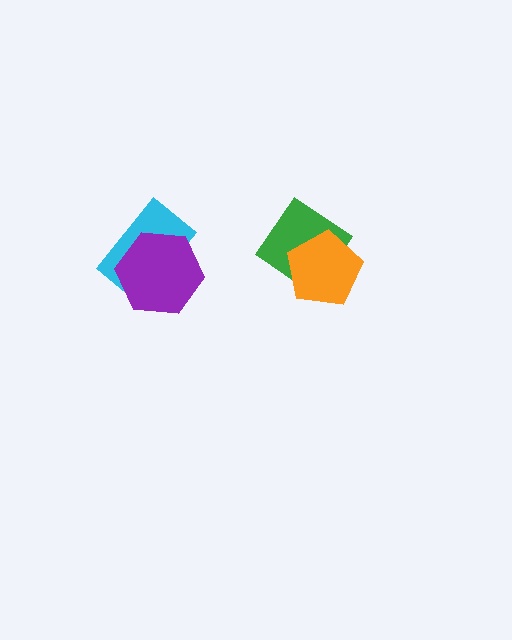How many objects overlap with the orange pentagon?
1 object overlaps with the orange pentagon.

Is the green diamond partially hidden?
Yes, it is partially covered by another shape.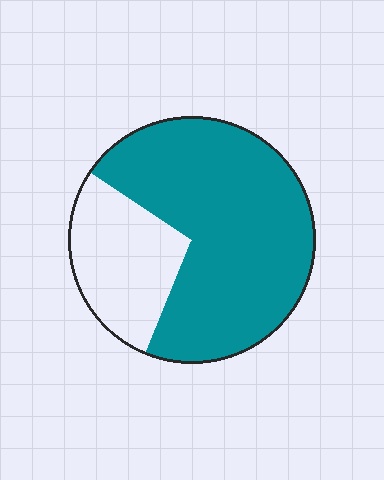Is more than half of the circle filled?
Yes.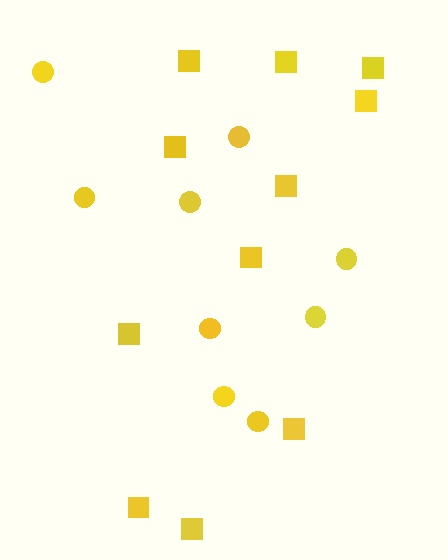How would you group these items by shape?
There are 2 groups: one group of squares (11) and one group of circles (9).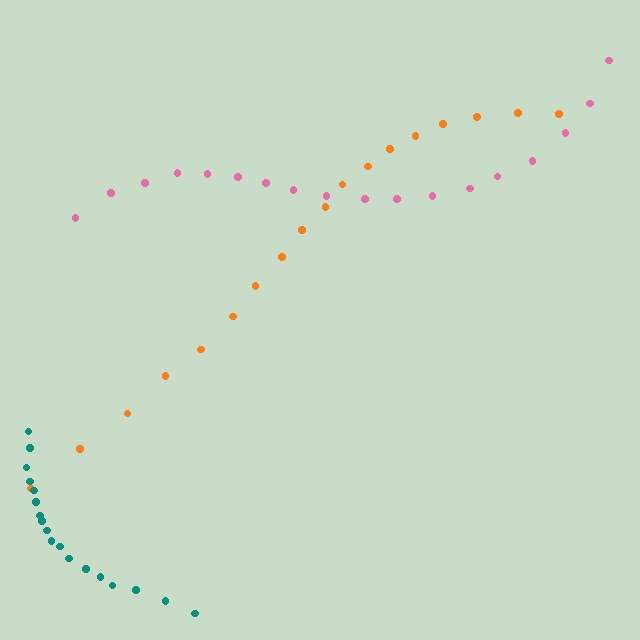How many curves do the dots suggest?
There are 3 distinct paths.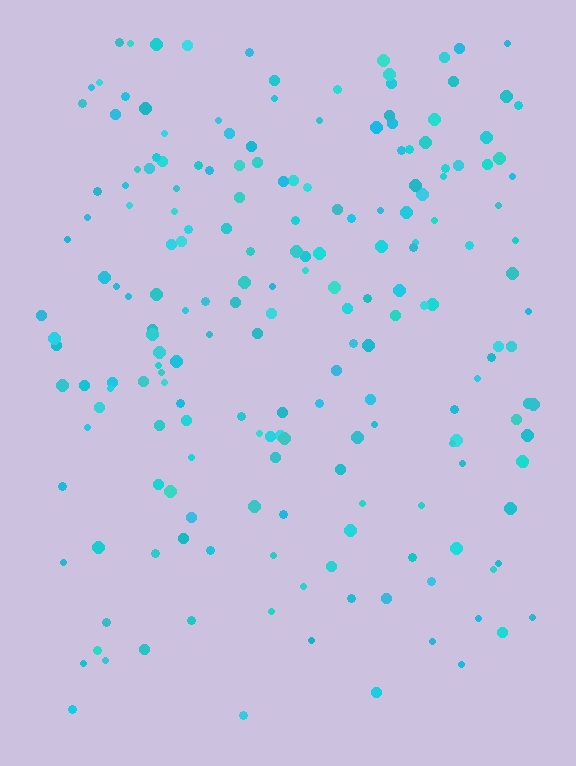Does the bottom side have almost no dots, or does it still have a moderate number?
Still a moderate number, just noticeably fewer than the top.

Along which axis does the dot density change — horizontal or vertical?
Vertical.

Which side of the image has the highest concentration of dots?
The top.